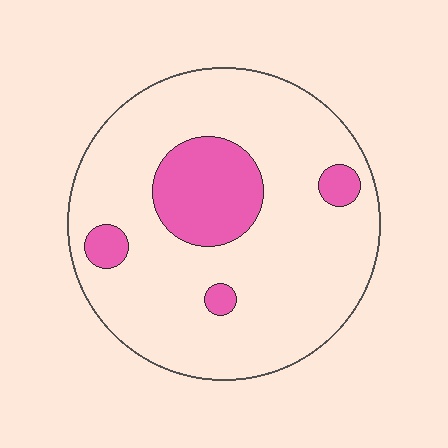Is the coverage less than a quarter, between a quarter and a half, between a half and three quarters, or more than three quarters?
Less than a quarter.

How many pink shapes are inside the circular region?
4.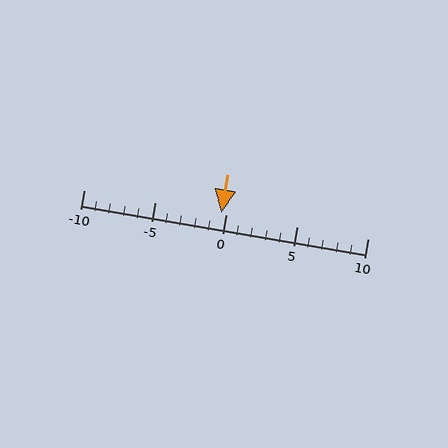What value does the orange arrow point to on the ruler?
The orange arrow points to approximately 0.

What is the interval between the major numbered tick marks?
The major tick marks are spaced 5 units apart.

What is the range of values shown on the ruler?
The ruler shows values from -10 to 10.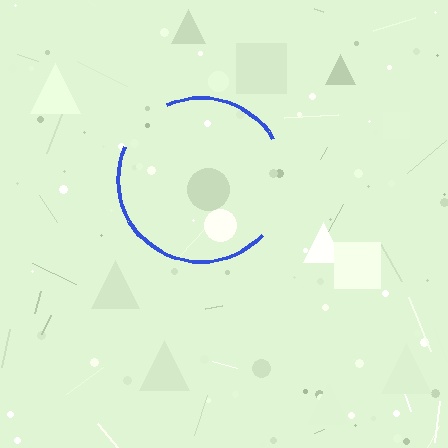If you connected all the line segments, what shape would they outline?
They would outline a circle.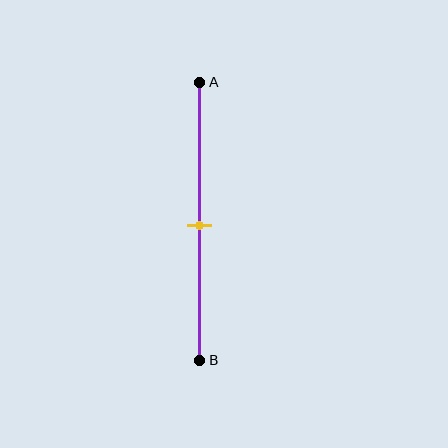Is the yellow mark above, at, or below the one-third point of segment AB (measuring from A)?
The yellow mark is below the one-third point of segment AB.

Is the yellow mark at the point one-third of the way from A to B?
No, the mark is at about 50% from A, not at the 33% one-third point.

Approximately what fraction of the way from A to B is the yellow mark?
The yellow mark is approximately 50% of the way from A to B.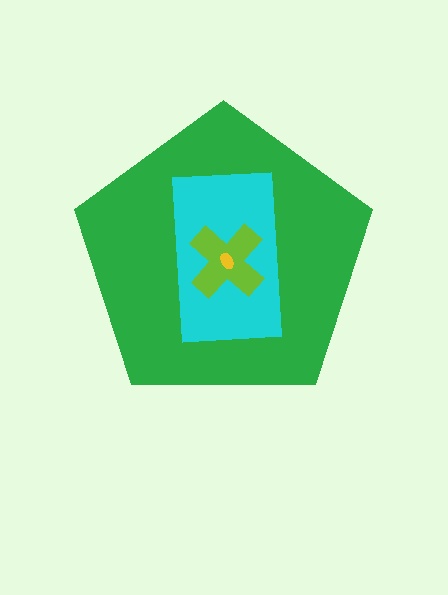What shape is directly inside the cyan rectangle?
The lime cross.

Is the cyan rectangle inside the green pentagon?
Yes.